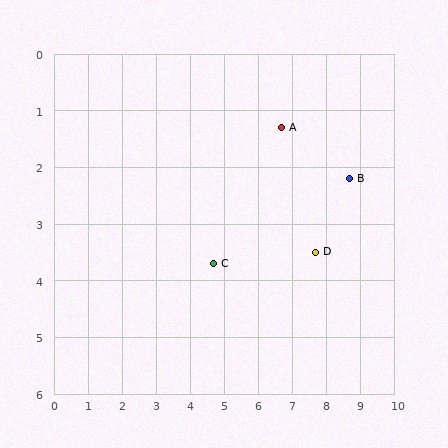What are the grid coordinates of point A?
Point A is at approximately (6.7, 1.3).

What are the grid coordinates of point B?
Point B is at approximately (8.7, 2.2).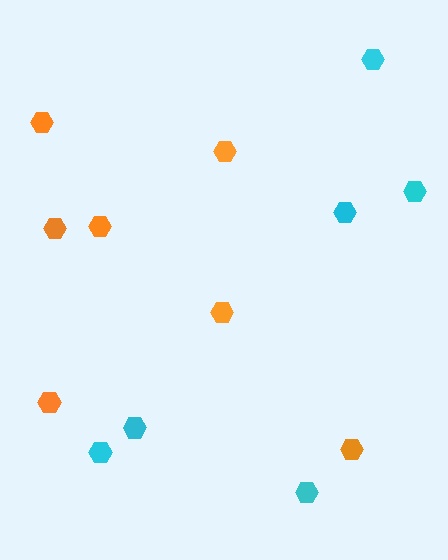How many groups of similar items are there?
There are 2 groups: one group of cyan hexagons (6) and one group of orange hexagons (7).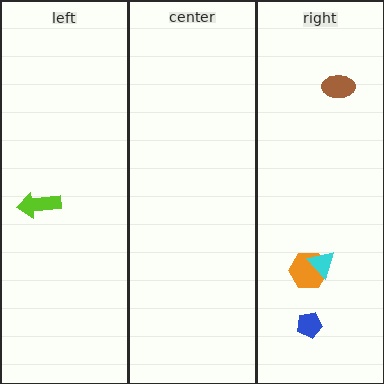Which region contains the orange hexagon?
The right region.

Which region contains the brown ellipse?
The right region.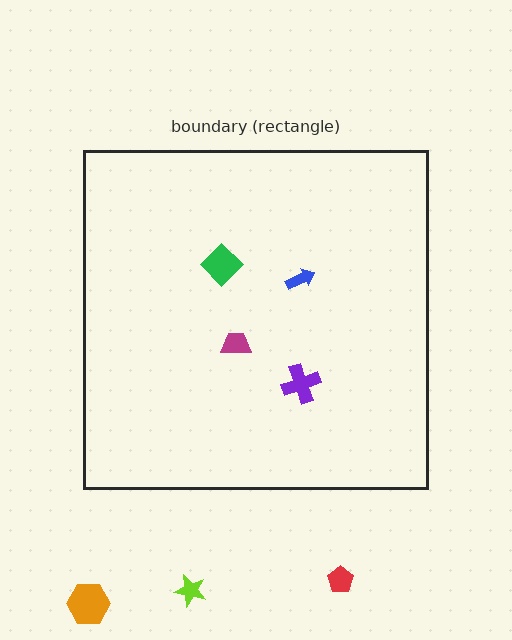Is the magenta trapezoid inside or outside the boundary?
Inside.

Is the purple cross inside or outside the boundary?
Inside.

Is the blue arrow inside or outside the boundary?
Inside.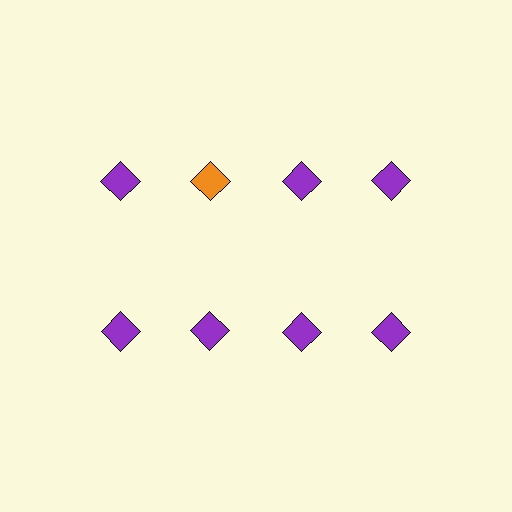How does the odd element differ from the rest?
It has a different color: orange instead of purple.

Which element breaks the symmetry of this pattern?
The orange diamond in the top row, second from left column breaks the symmetry. All other shapes are purple diamonds.